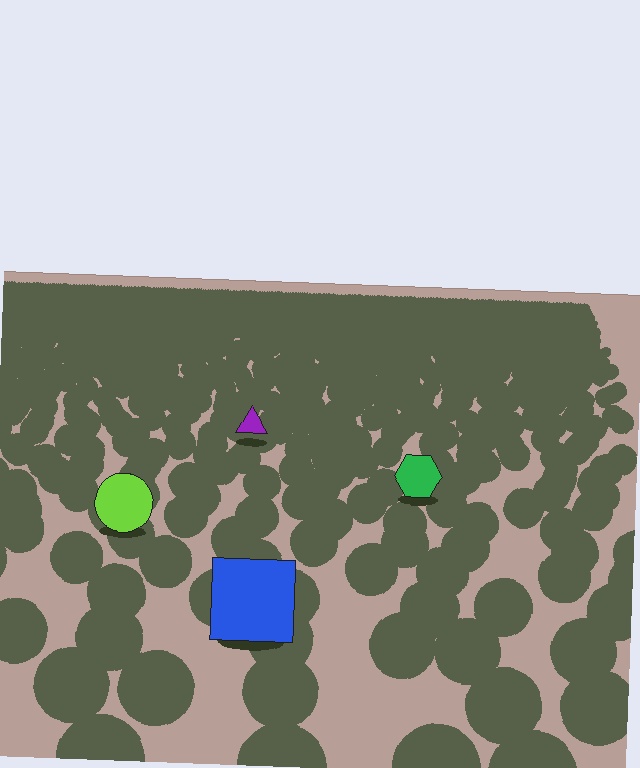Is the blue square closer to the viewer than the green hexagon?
Yes. The blue square is closer — you can tell from the texture gradient: the ground texture is coarser near it.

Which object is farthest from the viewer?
The purple triangle is farthest from the viewer. It appears smaller and the ground texture around it is denser.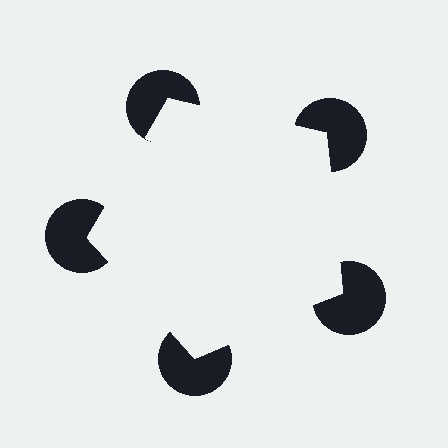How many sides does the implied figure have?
5 sides.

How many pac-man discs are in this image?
There are 5 — one at each vertex of the illusory pentagon.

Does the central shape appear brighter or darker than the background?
It typically appears slightly brighter than the background, even though no actual brightness change is drawn.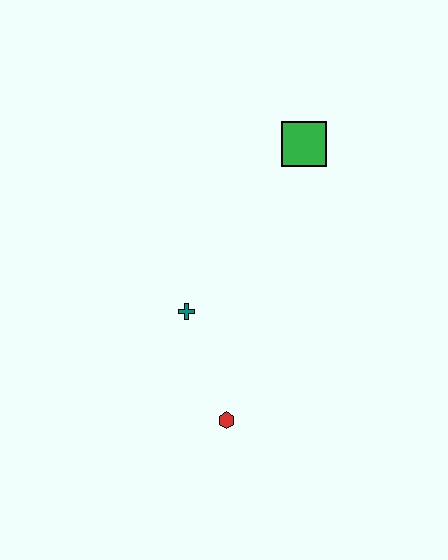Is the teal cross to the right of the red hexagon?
No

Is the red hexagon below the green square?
Yes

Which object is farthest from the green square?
The red hexagon is farthest from the green square.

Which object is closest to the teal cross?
The red hexagon is closest to the teal cross.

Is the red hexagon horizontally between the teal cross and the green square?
Yes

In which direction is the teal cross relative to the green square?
The teal cross is below the green square.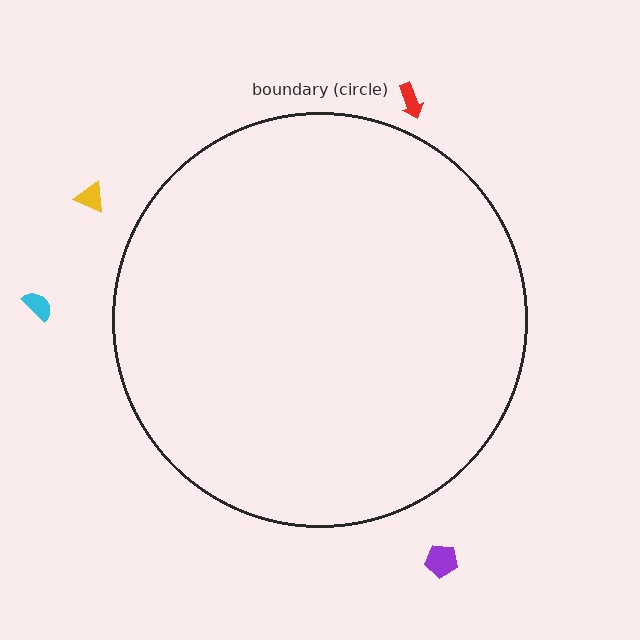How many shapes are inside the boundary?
0 inside, 4 outside.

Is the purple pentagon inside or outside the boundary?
Outside.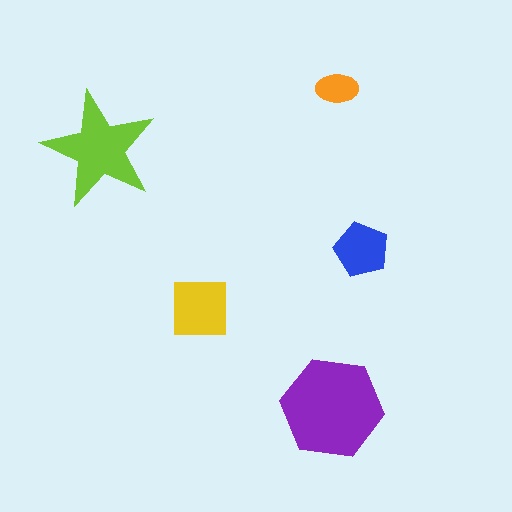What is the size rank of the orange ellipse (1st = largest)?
5th.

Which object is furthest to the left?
The lime star is leftmost.